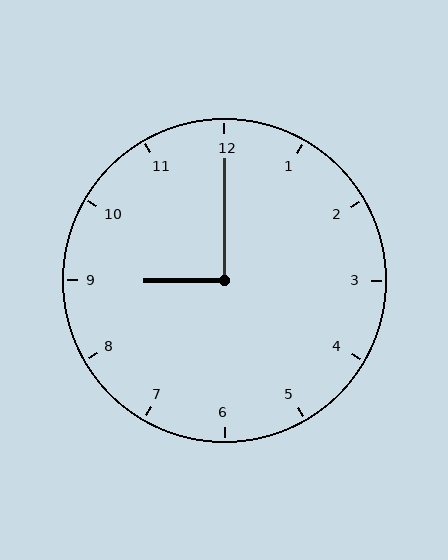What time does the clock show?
9:00.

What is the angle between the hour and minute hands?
Approximately 90 degrees.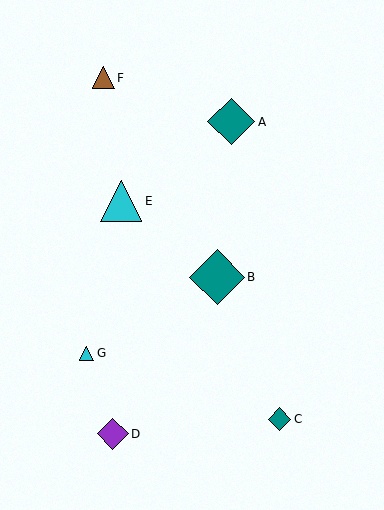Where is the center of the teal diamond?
The center of the teal diamond is at (279, 419).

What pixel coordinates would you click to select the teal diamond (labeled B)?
Click at (217, 277) to select the teal diamond B.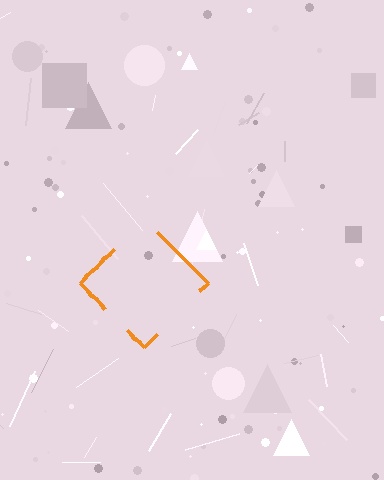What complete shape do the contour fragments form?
The contour fragments form a diamond.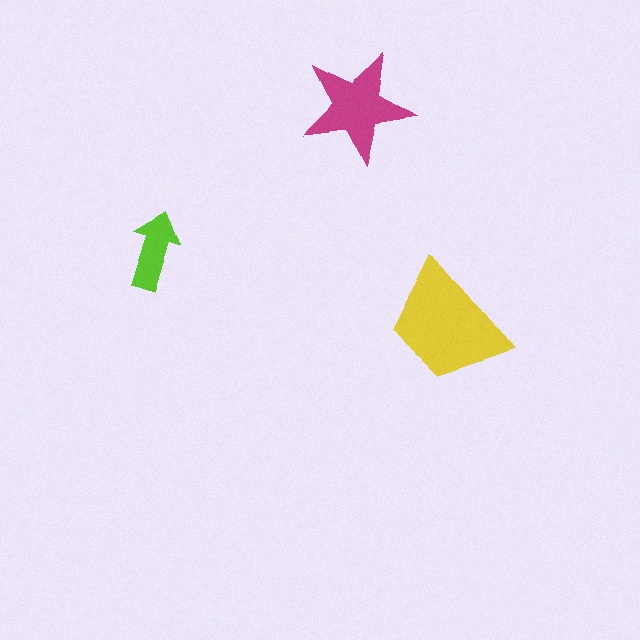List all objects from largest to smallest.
The yellow trapezoid, the magenta star, the lime arrow.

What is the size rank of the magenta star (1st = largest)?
2nd.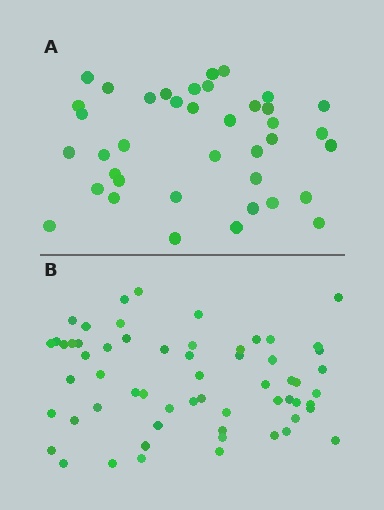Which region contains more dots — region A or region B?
Region B (the bottom region) has more dots.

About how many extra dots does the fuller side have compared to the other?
Region B has approximately 20 more dots than region A.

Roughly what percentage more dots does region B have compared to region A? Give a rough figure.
About 55% more.